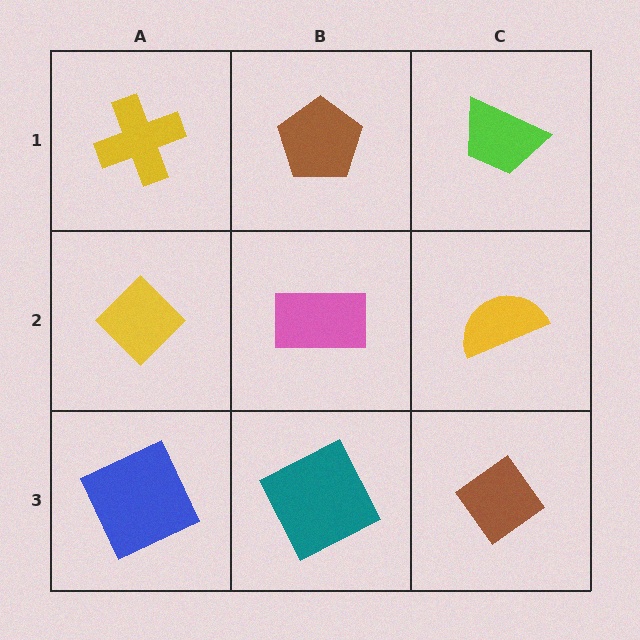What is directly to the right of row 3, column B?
A brown diamond.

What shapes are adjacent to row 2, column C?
A lime trapezoid (row 1, column C), a brown diamond (row 3, column C), a pink rectangle (row 2, column B).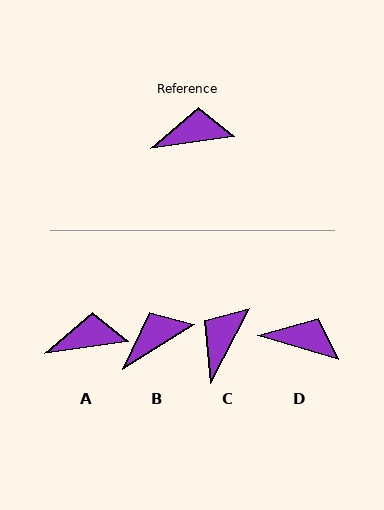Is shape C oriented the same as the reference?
No, it is off by about 55 degrees.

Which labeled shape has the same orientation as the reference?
A.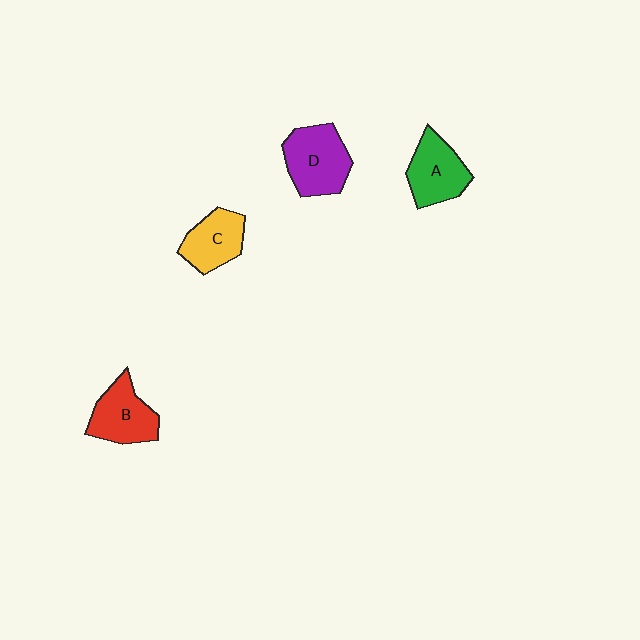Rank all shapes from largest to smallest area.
From largest to smallest: D (purple), A (green), B (red), C (yellow).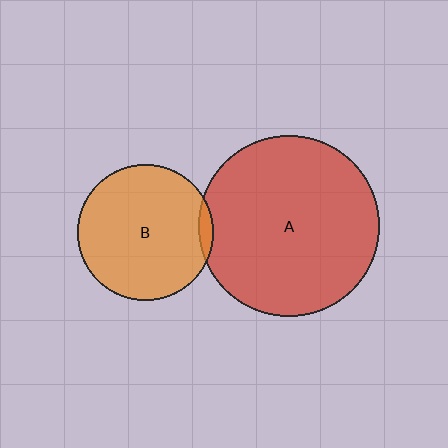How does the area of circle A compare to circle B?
Approximately 1.8 times.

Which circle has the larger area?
Circle A (red).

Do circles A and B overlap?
Yes.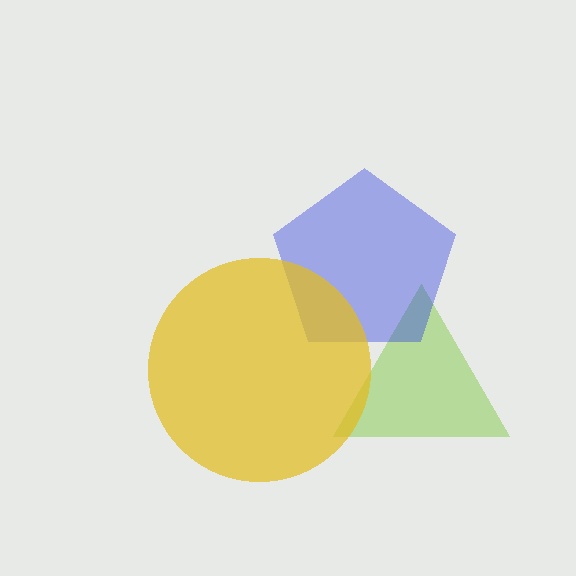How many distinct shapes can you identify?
There are 3 distinct shapes: a lime triangle, a blue pentagon, a yellow circle.